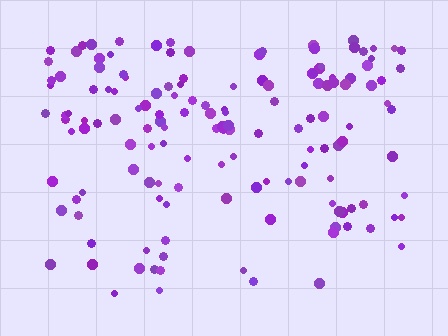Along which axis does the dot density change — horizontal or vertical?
Vertical.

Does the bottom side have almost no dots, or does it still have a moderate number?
Still a moderate number, just noticeably fewer than the top.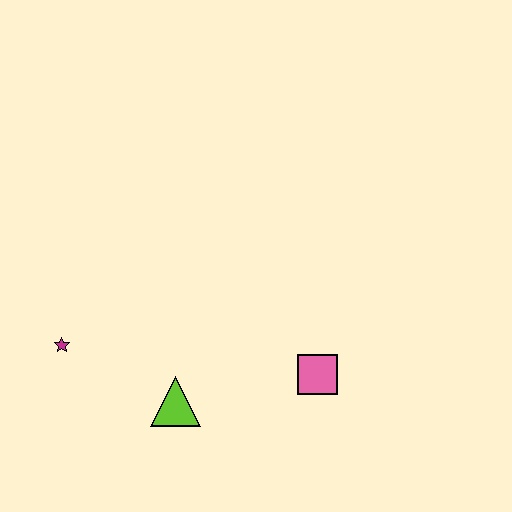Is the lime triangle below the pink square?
Yes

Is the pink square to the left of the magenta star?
No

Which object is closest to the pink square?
The lime triangle is closest to the pink square.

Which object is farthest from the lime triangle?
The pink square is farthest from the lime triangle.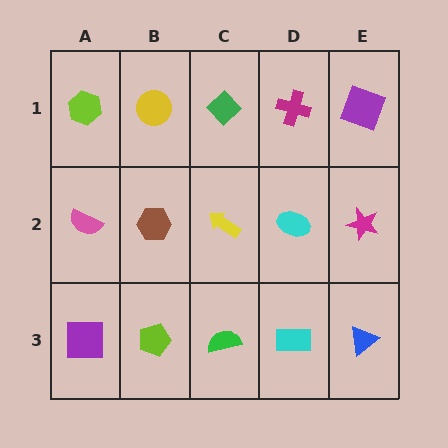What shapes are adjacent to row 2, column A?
A lime hexagon (row 1, column A), a purple square (row 3, column A), a brown hexagon (row 2, column B).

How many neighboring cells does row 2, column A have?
3.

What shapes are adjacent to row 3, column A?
A pink semicircle (row 2, column A), a lime pentagon (row 3, column B).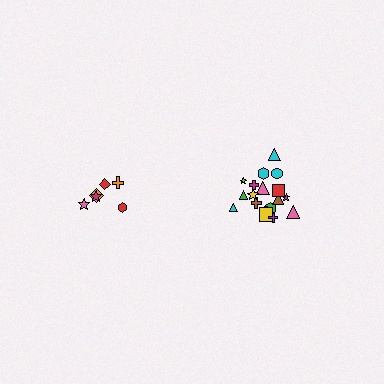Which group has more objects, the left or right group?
The right group.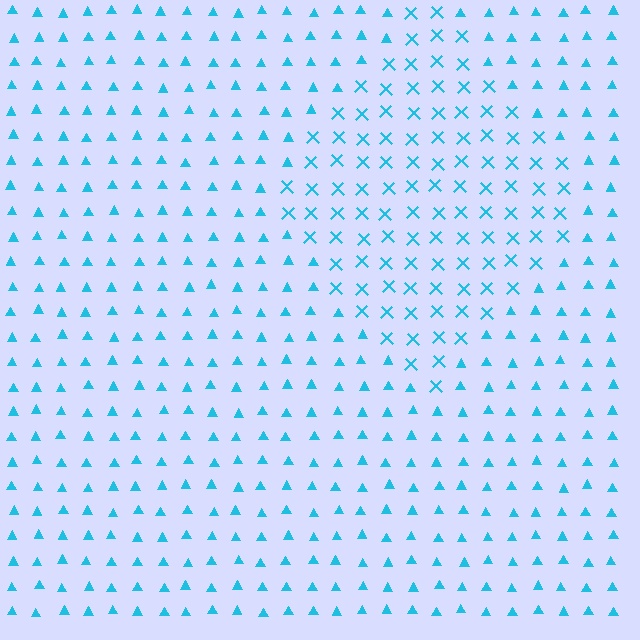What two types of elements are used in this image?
The image uses X marks inside the diamond region and triangles outside it.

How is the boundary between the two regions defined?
The boundary is defined by a change in element shape: X marks inside vs. triangles outside. All elements share the same color and spacing.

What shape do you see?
I see a diamond.